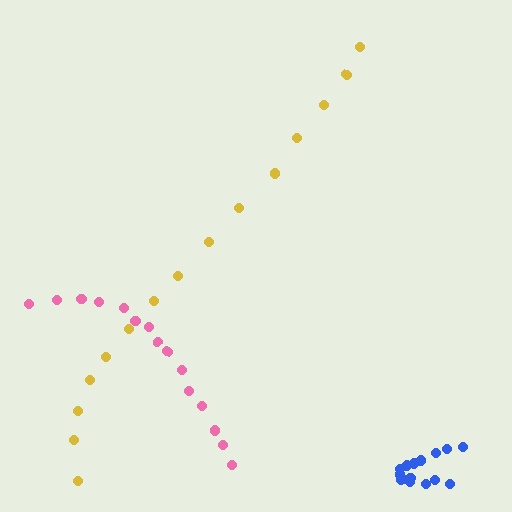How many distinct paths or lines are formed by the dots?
There are 3 distinct paths.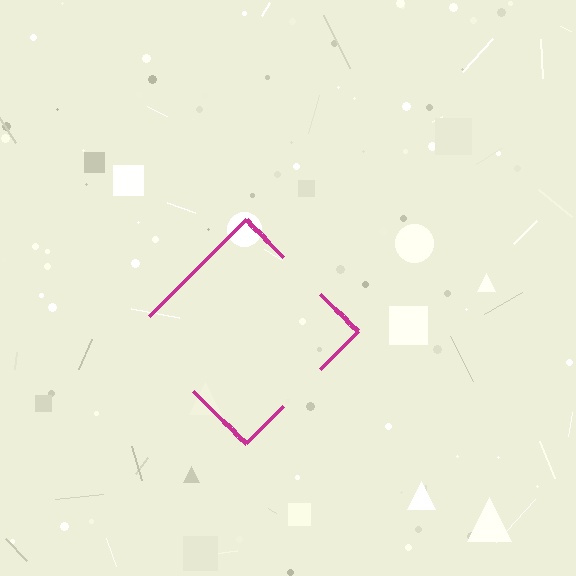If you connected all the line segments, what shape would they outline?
They would outline a diamond.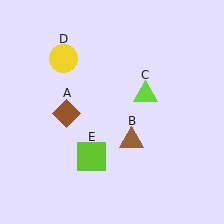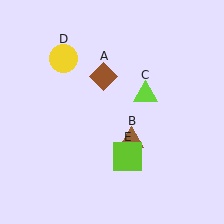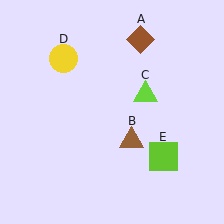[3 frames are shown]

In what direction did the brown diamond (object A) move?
The brown diamond (object A) moved up and to the right.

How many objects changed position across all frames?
2 objects changed position: brown diamond (object A), lime square (object E).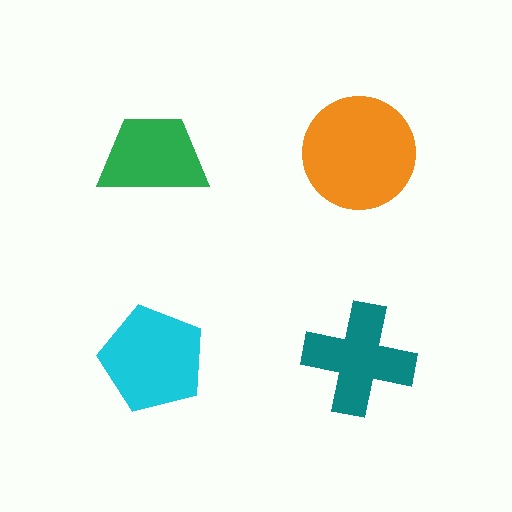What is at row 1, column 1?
A green trapezoid.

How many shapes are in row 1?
2 shapes.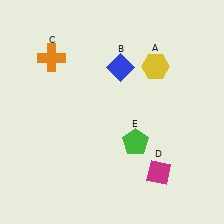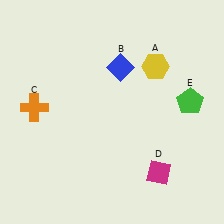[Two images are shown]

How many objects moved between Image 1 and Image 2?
2 objects moved between the two images.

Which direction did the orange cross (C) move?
The orange cross (C) moved down.